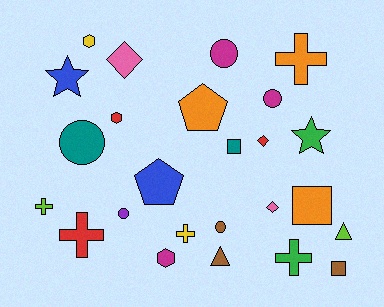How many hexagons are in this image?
There are 3 hexagons.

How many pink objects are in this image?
There are 2 pink objects.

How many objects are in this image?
There are 25 objects.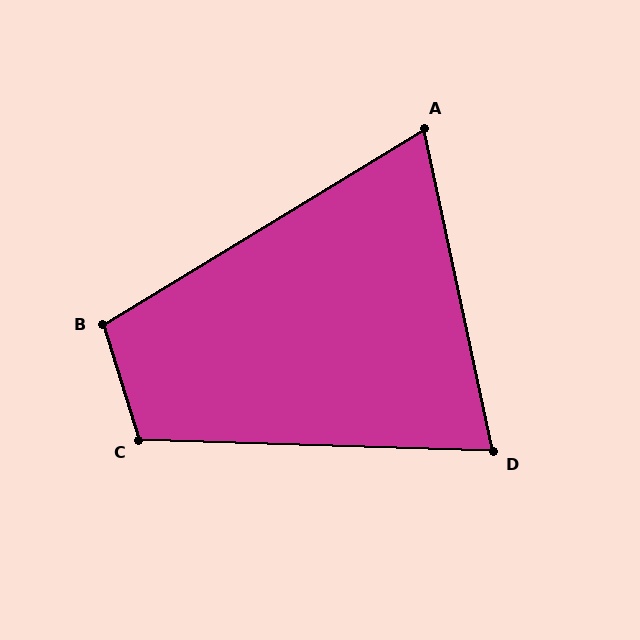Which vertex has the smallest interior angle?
A, at approximately 71 degrees.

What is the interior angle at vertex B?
Approximately 104 degrees (obtuse).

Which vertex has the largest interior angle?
C, at approximately 109 degrees.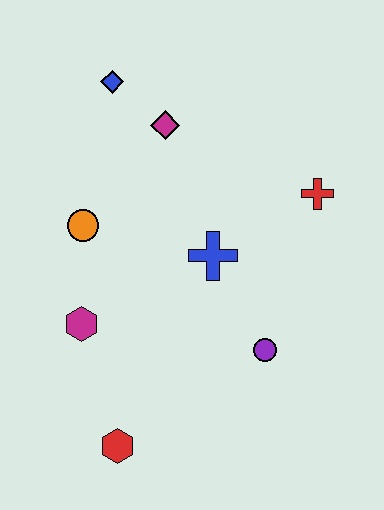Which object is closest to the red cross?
The blue cross is closest to the red cross.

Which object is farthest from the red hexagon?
The blue diamond is farthest from the red hexagon.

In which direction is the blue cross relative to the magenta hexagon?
The blue cross is to the right of the magenta hexagon.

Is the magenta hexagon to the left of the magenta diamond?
Yes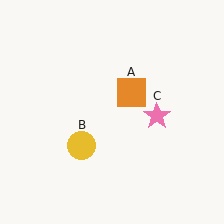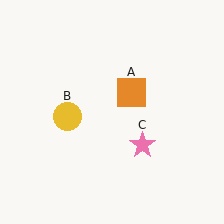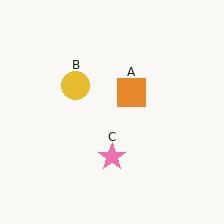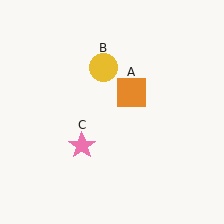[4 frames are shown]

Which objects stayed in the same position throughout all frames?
Orange square (object A) remained stationary.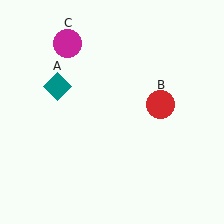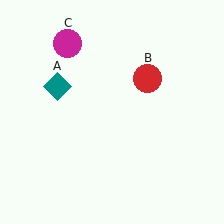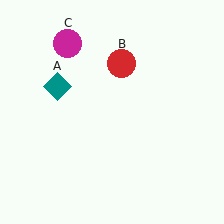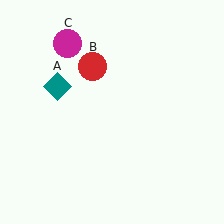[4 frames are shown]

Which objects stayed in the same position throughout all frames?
Teal diamond (object A) and magenta circle (object C) remained stationary.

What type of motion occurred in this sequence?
The red circle (object B) rotated counterclockwise around the center of the scene.